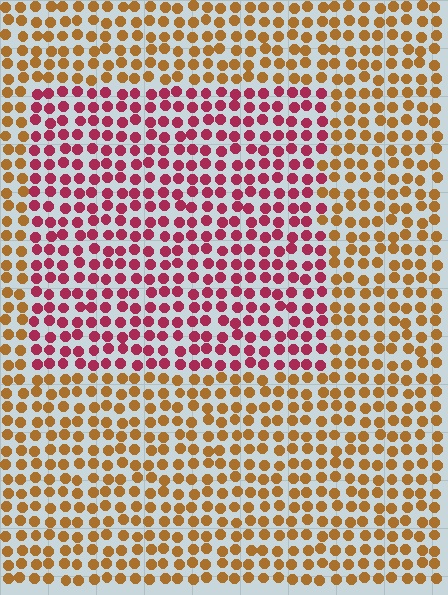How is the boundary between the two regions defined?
The boundary is defined purely by a slight shift in hue (about 53 degrees). Spacing, size, and orientation are identical on both sides.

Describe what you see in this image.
The image is filled with small brown elements in a uniform arrangement. A rectangle-shaped region is visible where the elements are tinted to a slightly different hue, forming a subtle color boundary.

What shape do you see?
I see a rectangle.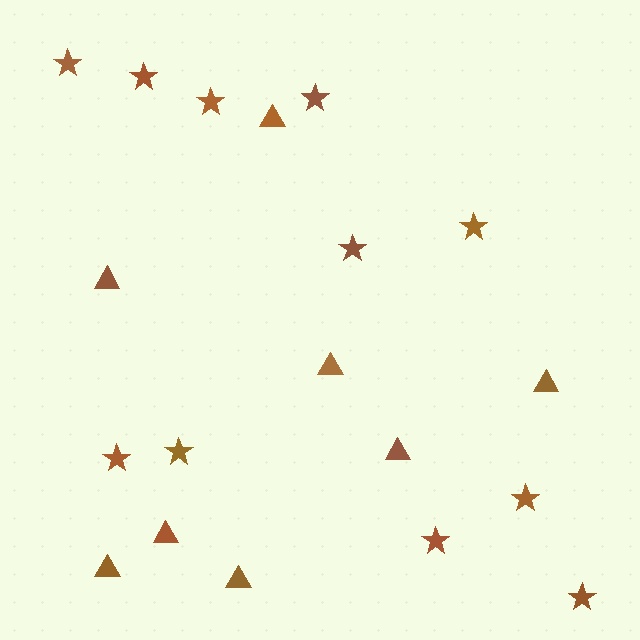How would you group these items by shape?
There are 2 groups: one group of triangles (8) and one group of stars (11).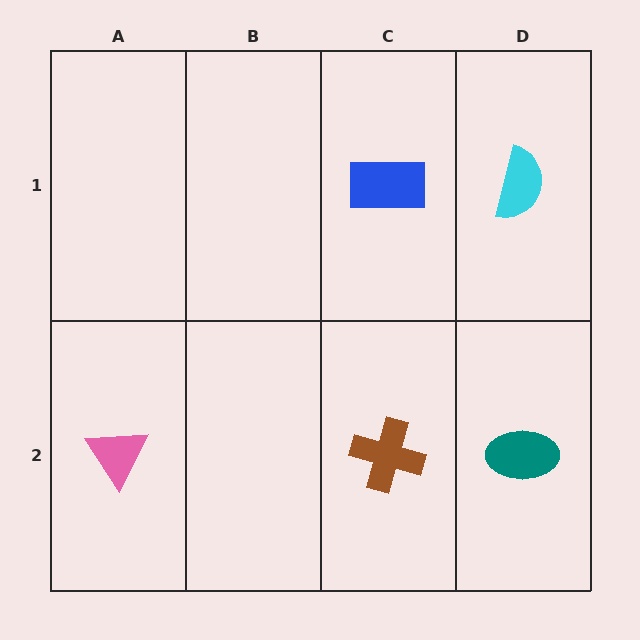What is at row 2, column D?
A teal ellipse.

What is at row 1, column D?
A cyan semicircle.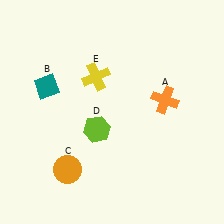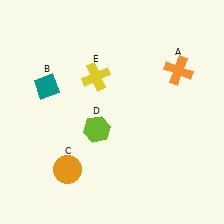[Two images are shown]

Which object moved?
The orange cross (A) moved up.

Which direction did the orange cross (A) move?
The orange cross (A) moved up.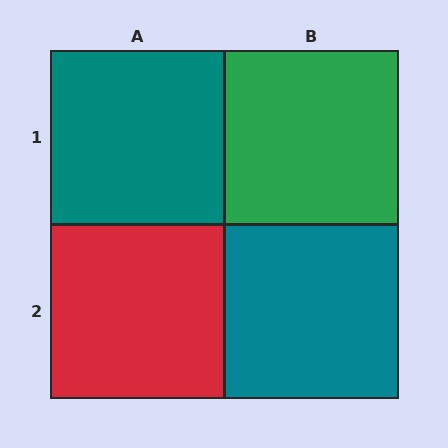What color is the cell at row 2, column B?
Teal.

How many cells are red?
1 cell is red.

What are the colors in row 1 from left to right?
Teal, green.